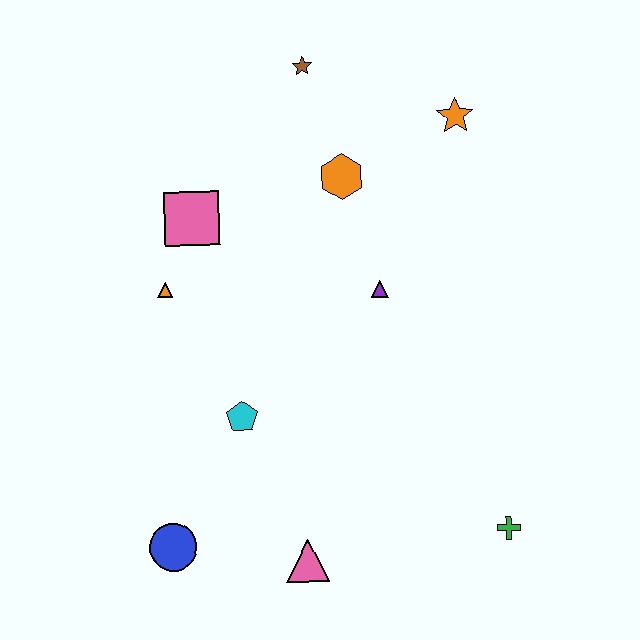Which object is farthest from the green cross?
The brown star is farthest from the green cross.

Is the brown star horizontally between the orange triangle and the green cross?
Yes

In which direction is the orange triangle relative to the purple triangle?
The orange triangle is to the left of the purple triangle.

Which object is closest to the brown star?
The orange hexagon is closest to the brown star.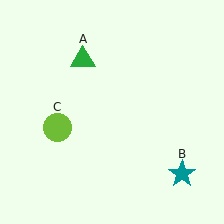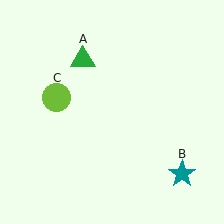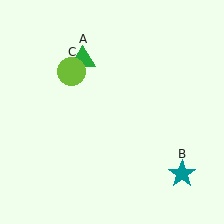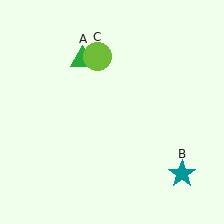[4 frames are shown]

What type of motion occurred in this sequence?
The lime circle (object C) rotated clockwise around the center of the scene.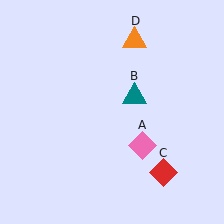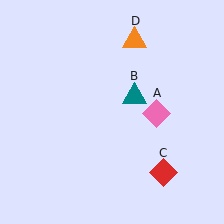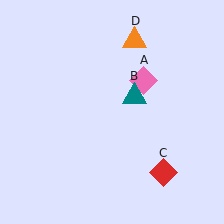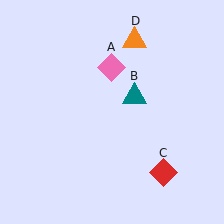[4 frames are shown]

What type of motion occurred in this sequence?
The pink diamond (object A) rotated counterclockwise around the center of the scene.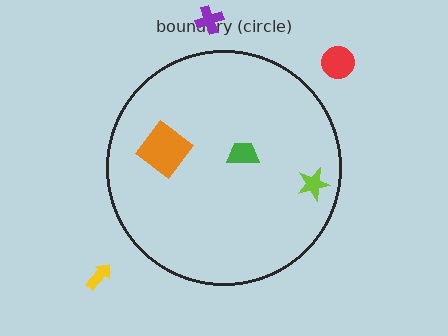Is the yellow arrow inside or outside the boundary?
Outside.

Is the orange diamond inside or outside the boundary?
Inside.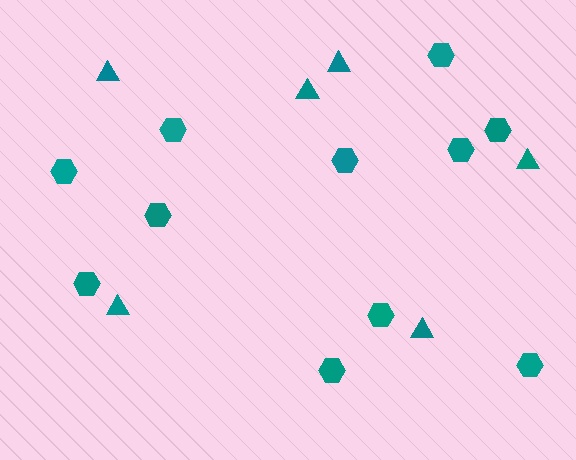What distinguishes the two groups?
There are 2 groups: one group of hexagons (11) and one group of triangles (6).